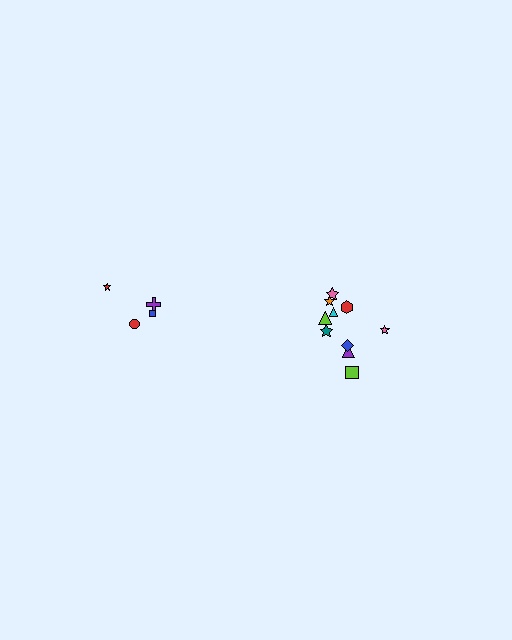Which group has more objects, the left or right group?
The right group.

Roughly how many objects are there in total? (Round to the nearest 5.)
Roughly 15 objects in total.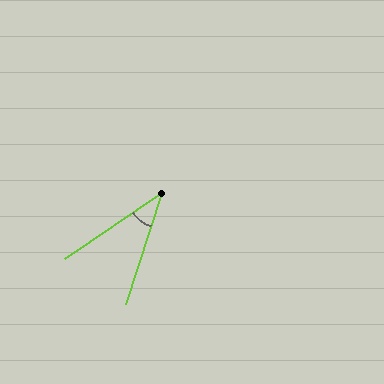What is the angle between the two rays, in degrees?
Approximately 38 degrees.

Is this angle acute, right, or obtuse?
It is acute.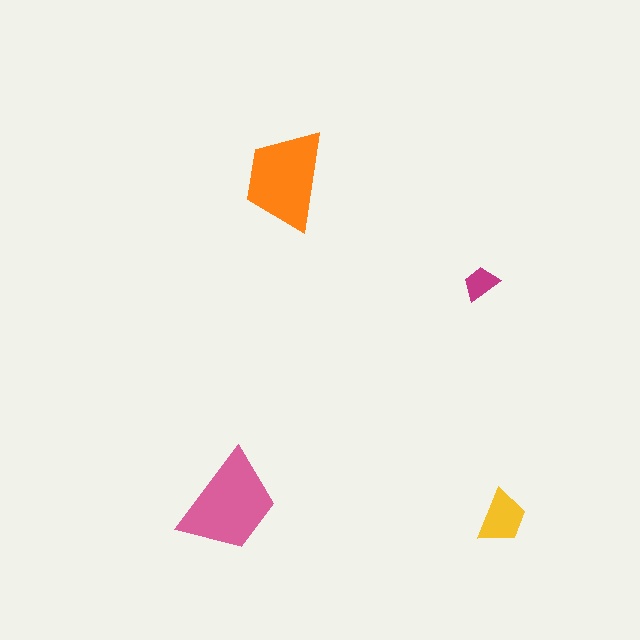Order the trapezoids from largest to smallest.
the pink one, the orange one, the yellow one, the magenta one.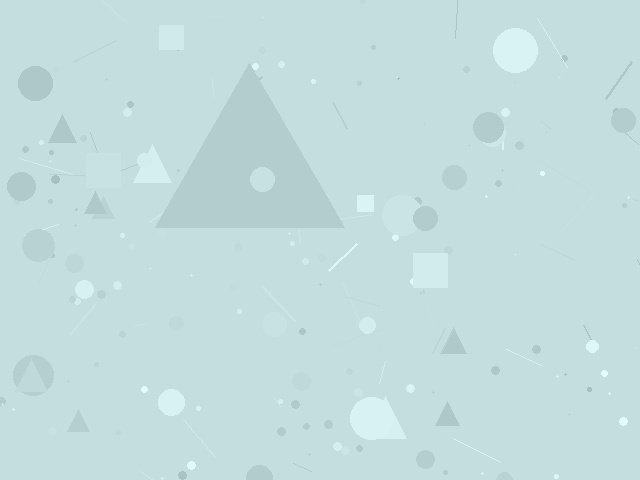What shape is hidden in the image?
A triangle is hidden in the image.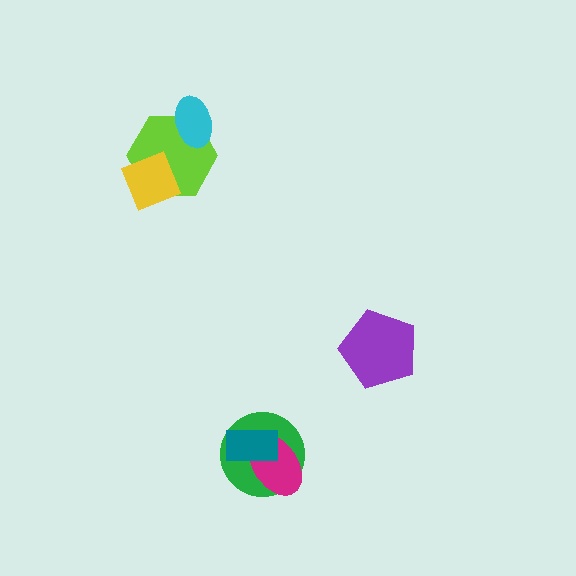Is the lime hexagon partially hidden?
Yes, it is partially covered by another shape.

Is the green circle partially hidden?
Yes, it is partially covered by another shape.